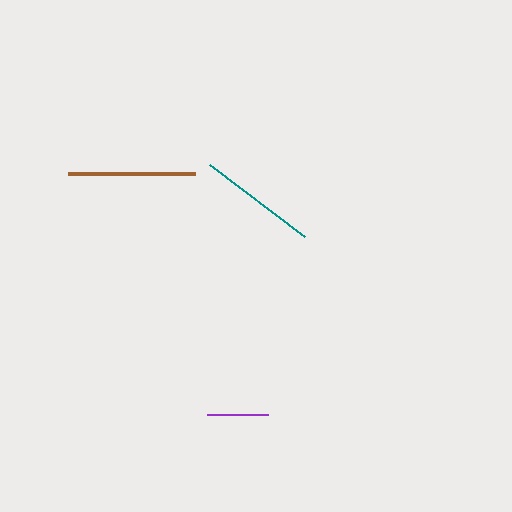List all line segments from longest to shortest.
From longest to shortest: brown, teal, purple.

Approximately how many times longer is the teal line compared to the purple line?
The teal line is approximately 1.9 times the length of the purple line.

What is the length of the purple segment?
The purple segment is approximately 62 pixels long.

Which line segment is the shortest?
The purple line is the shortest at approximately 62 pixels.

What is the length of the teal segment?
The teal segment is approximately 119 pixels long.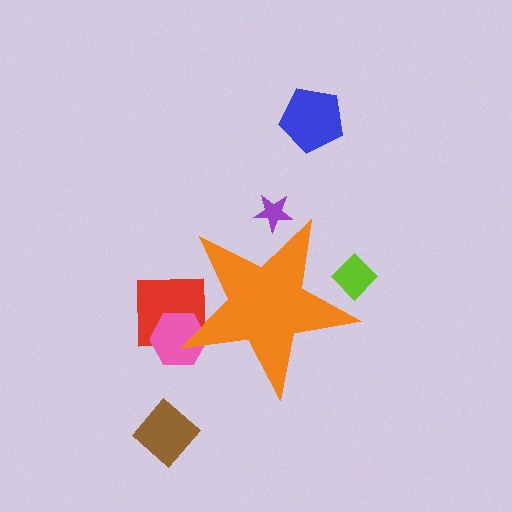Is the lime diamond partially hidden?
Yes, the lime diamond is partially hidden behind the orange star.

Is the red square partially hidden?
Yes, the red square is partially hidden behind the orange star.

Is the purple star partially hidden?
Yes, the purple star is partially hidden behind the orange star.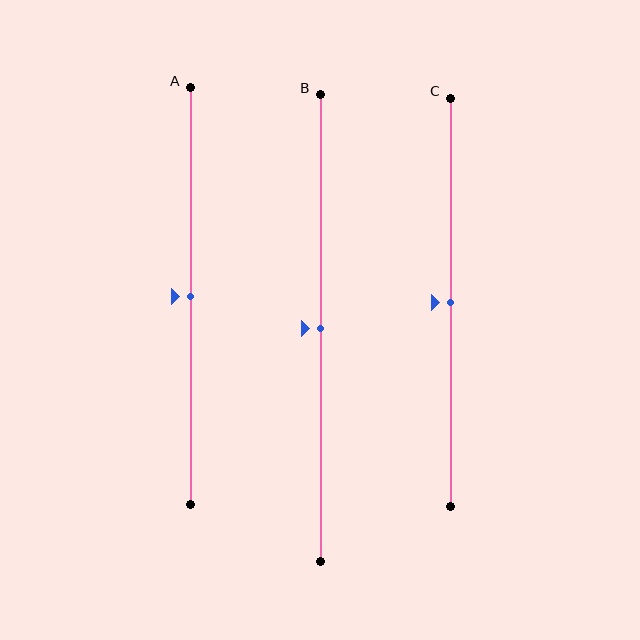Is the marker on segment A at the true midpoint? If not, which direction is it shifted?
Yes, the marker on segment A is at the true midpoint.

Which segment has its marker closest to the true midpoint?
Segment A has its marker closest to the true midpoint.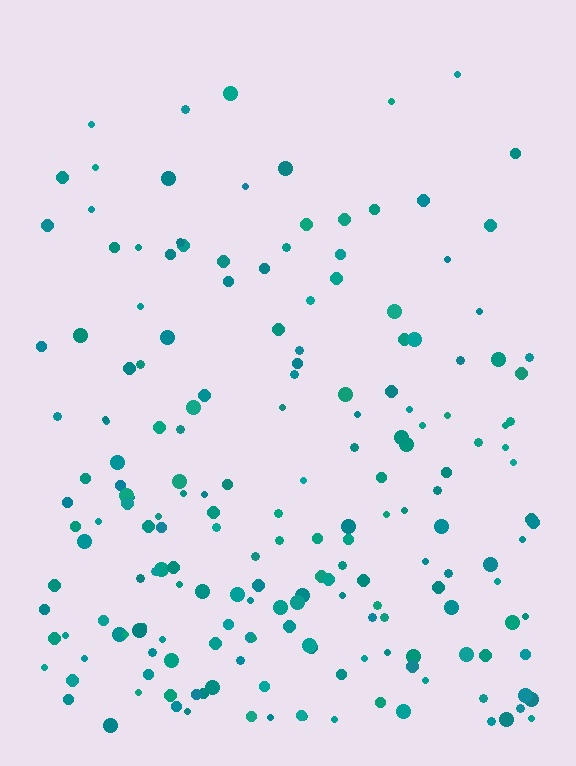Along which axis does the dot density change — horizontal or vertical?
Vertical.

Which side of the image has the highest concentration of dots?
The bottom.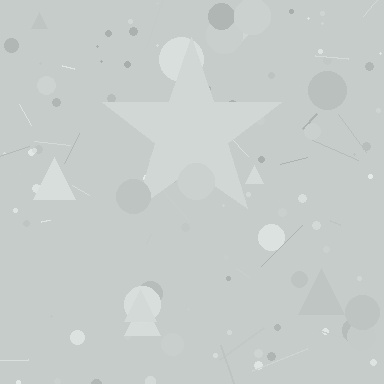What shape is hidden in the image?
A star is hidden in the image.